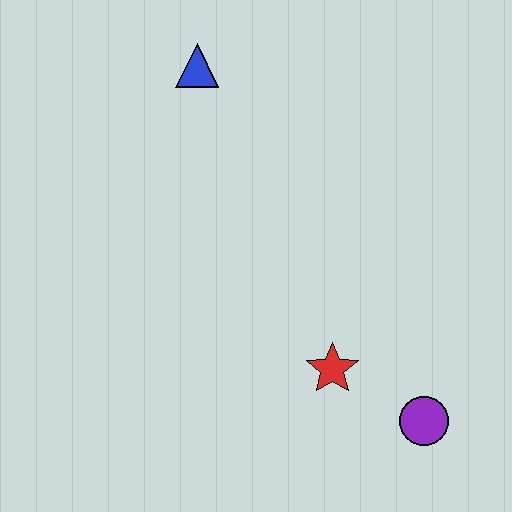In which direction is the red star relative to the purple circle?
The red star is to the left of the purple circle.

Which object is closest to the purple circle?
The red star is closest to the purple circle.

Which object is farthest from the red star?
The blue triangle is farthest from the red star.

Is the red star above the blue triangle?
No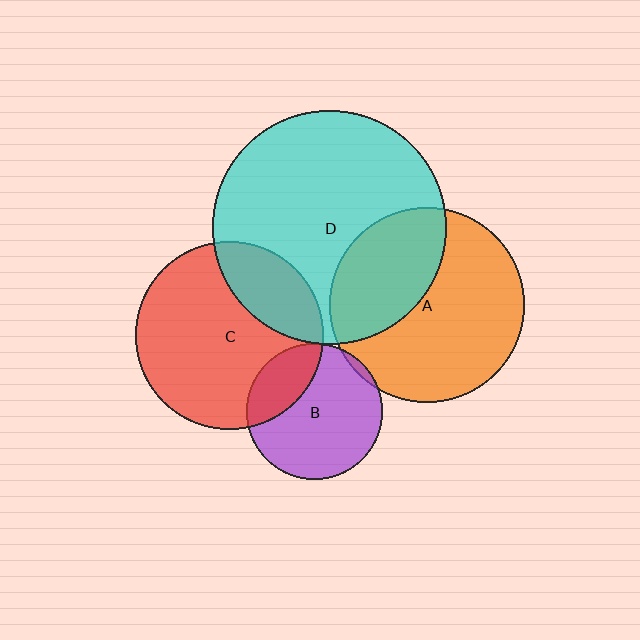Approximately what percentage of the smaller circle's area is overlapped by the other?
Approximately 25%.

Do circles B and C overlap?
Yes.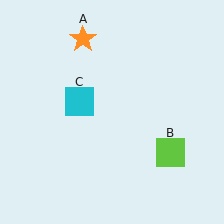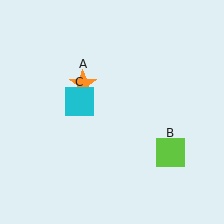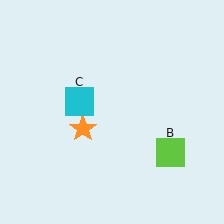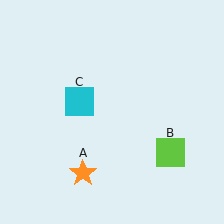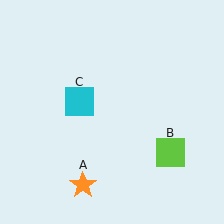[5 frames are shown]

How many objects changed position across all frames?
1 object changed position: orange star (object A).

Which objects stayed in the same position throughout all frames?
Lime square (object B) and cyan square (object C) remained stationary.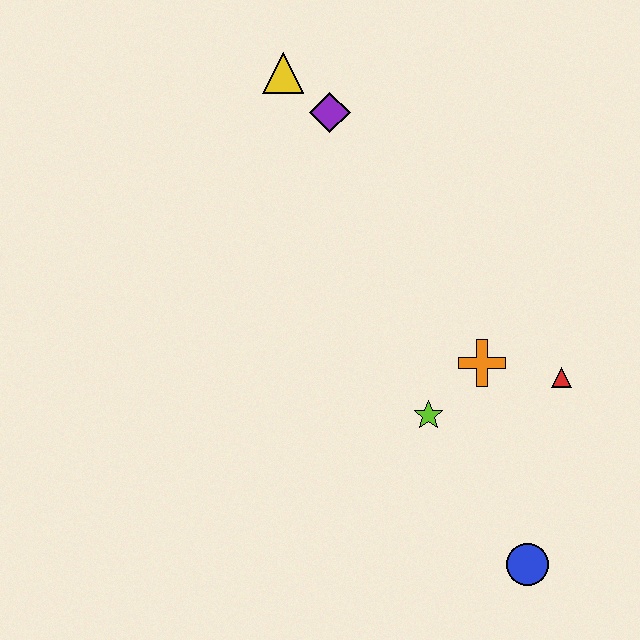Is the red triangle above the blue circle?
Yes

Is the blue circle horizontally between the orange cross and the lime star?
No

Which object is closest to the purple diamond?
The yellow triangle is closest to the purple diamond.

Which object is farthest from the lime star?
The yellow triangle is farthest from the lime star.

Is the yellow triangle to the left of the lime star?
Yes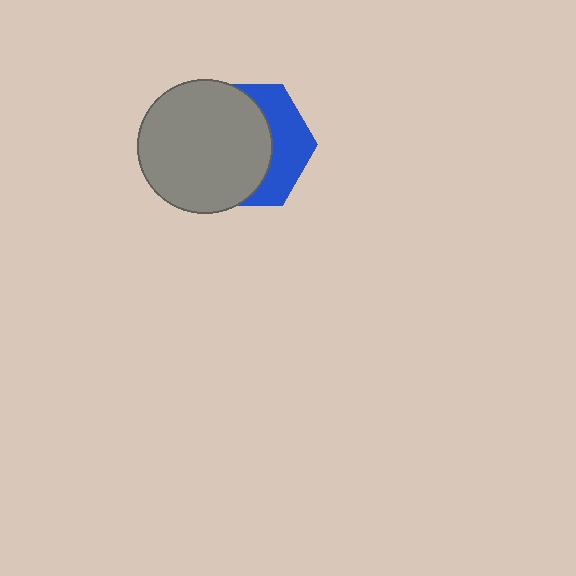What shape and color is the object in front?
The object in front is a gray circle.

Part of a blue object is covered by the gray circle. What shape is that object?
It is a hexagon.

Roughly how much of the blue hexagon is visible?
A small part of it is visible (roughly 36%).